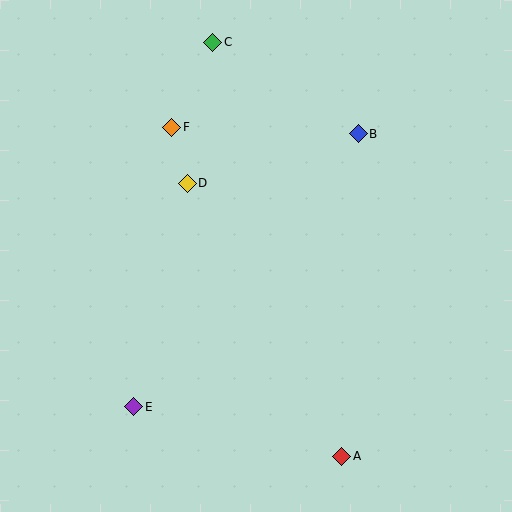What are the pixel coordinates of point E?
Point E is at (134, 407).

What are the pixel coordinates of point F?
Point F is at (172, 127).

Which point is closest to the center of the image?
Point D at (187, 183) is closest to the center.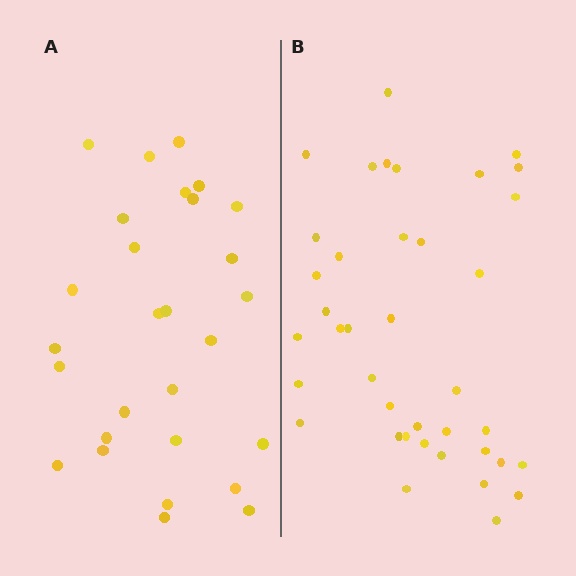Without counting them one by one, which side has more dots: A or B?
Region B (the right region) has more dots.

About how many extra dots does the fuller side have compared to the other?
Region B has roughly 12 or so more dots than region A.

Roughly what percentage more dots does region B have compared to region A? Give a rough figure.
About 40% more.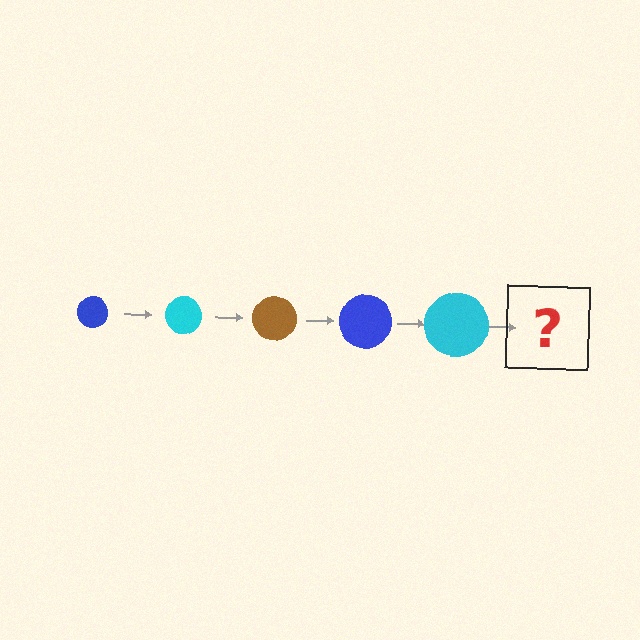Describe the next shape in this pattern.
It should be a brown circle, larger than the previous one.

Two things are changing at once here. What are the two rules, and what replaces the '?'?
The two rules are that the circle grows larger each step and the color cycles through blue, cyan, and brown. The '?' should be a brown circle, larger than the previous one.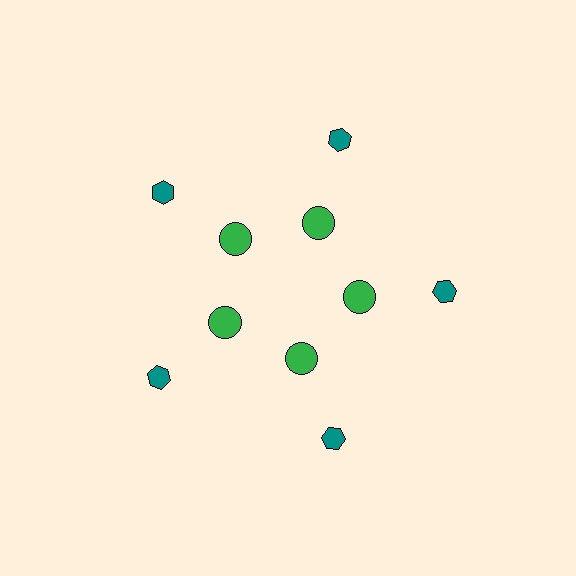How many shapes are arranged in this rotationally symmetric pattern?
There are 10 shapes, arranged in 5 groups of 2.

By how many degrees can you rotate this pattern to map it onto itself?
The pattern maps onto itself every 72 degrees of rotation.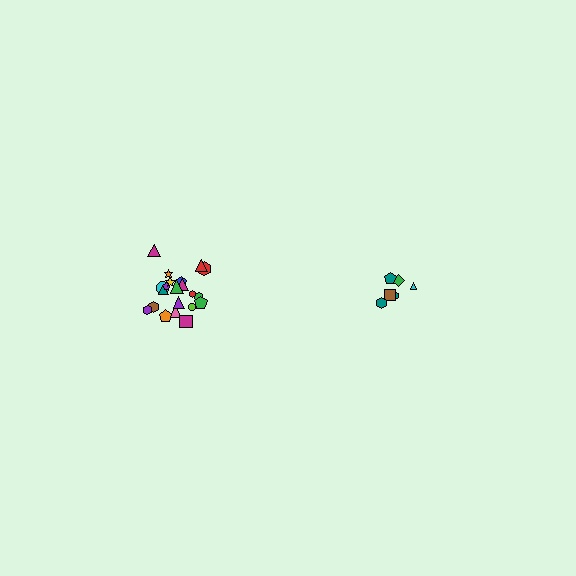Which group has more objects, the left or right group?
The left group.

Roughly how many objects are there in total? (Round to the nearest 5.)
Roughly 30 objects in total.